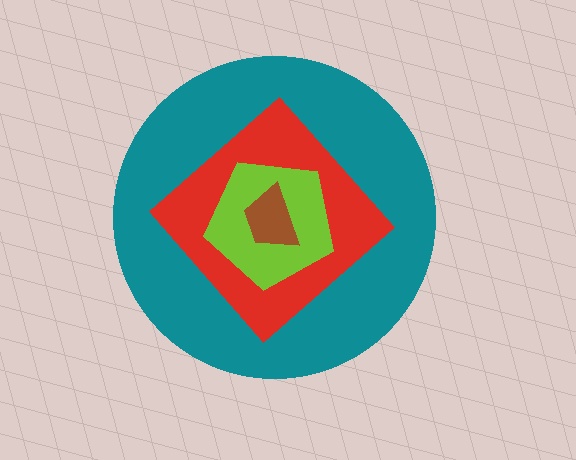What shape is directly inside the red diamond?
The lime pentagon.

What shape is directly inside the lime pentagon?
The brown trapezoid.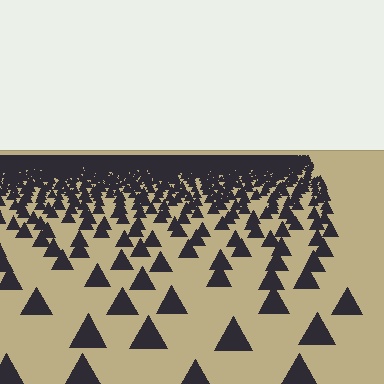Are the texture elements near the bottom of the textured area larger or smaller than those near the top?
Larger. Near the bottom, elements are closer to the viewer and appear at a bigger on-screen size.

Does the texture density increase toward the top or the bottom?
Density increases toward the top.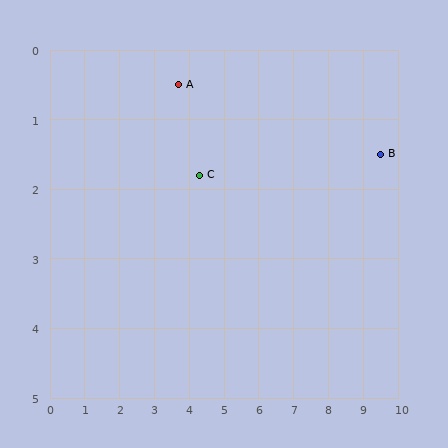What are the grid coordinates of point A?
Point A is at approximately (3.7, 0.5).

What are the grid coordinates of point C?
Point C is at approximately (4.3, 1.8).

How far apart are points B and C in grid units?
Points B and C are about 5.2 grid units apart.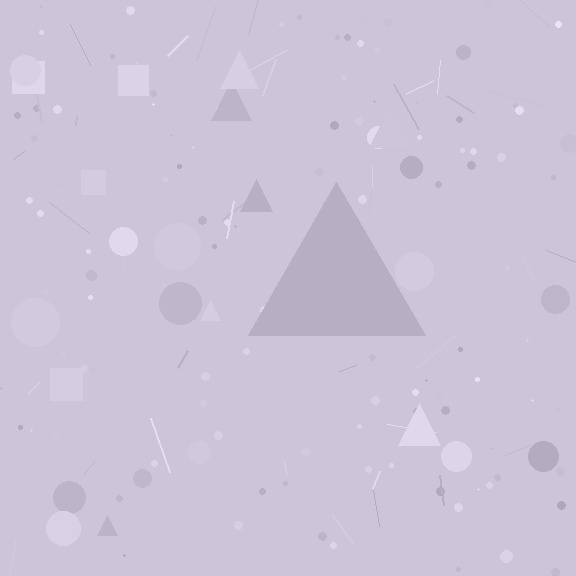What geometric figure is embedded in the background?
A triangle is embedded in the background.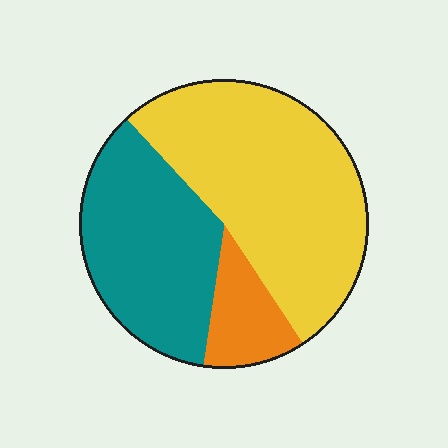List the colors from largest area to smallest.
From largest to smallest: yellow, teal, orange.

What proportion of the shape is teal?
Teal covers 36% of the shape.